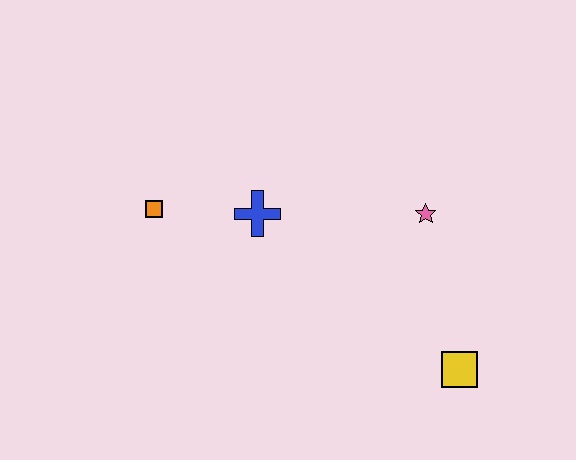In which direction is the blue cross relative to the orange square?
The blue cross is to the right of the orange square.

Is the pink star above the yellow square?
Yes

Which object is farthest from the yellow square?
The orange square is farthest from the yellow square.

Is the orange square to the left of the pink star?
Yes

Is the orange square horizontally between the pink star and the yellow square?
No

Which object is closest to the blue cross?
The orange square is closest to the blue cross.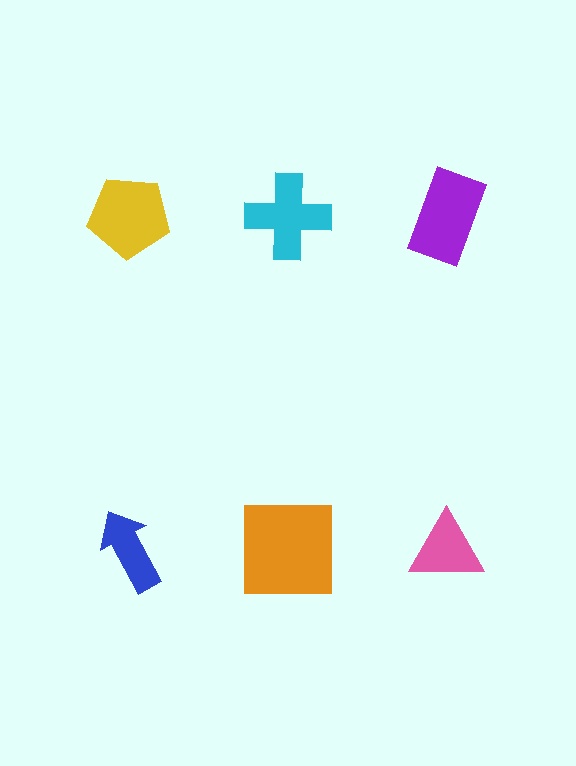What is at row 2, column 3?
A pink triangle.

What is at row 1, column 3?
A purple rectangle.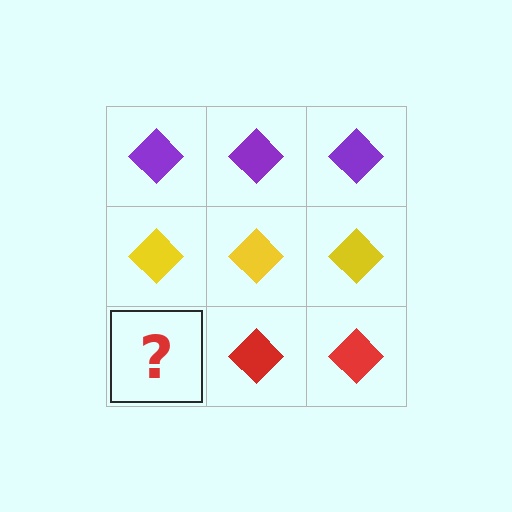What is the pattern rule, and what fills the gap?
The rule is that each row has a consistent color. The gap should be filled with a red diamond.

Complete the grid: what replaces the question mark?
The question mark should be replaced with a red diamond.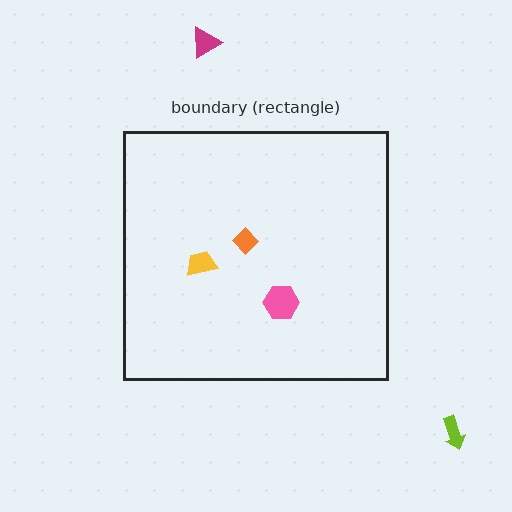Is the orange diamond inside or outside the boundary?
Inside.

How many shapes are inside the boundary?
3 inside, 2 outside.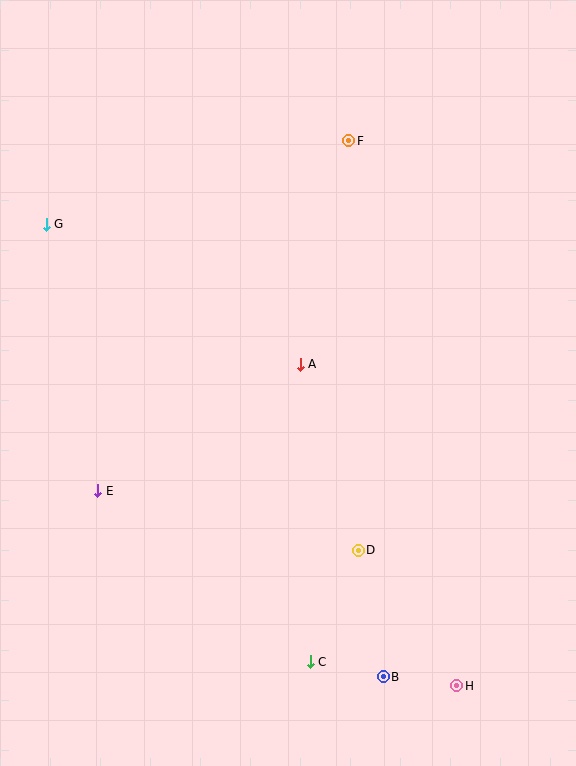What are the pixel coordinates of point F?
Point F is at (349, 141).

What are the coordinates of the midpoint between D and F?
The midpoint between D and F is at (353, 345).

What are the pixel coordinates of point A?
Point A is at (300, 364).